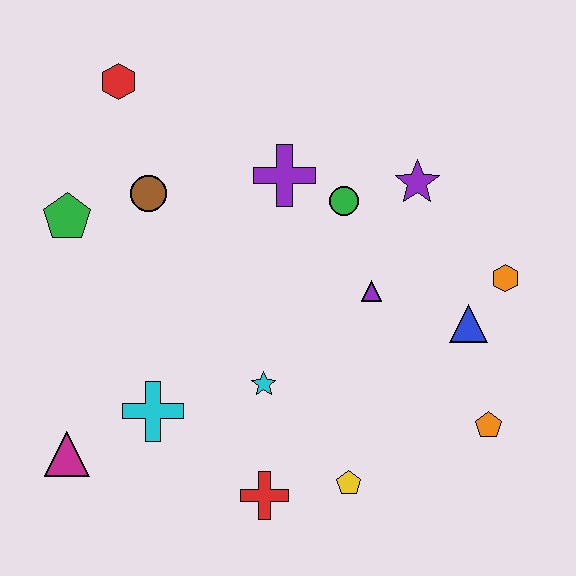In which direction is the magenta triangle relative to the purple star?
The magenta triangle is to the left of the purple star.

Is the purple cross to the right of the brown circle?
Yes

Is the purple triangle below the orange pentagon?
No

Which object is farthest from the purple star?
The magenta triangle is farthest from the purple star.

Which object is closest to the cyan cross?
The magenta triangle is closest to the cyan cross.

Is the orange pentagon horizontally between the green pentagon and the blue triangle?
No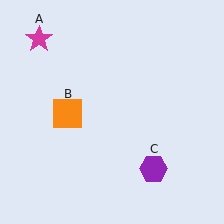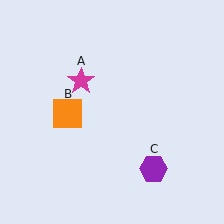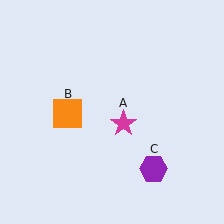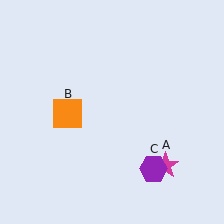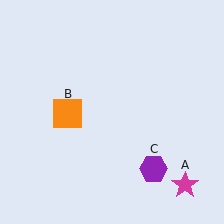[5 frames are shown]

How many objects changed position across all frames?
1 object changed position: magenta star (object A).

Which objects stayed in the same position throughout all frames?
Orange square (object B) and purple hexagon (object C) remained stationary.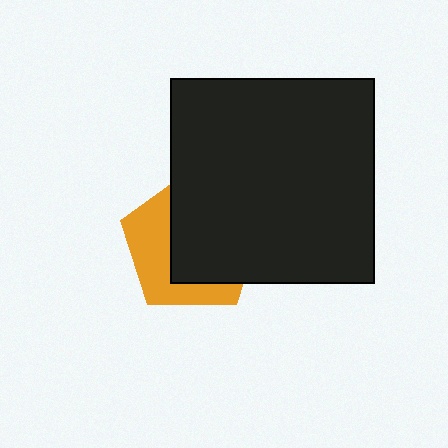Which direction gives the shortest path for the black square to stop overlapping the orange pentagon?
Moving right gives the shortest separation.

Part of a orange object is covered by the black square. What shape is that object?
It is a pentagon.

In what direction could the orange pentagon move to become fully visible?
The orange pentagon could move left. That would shift it out from behind the black square entirely.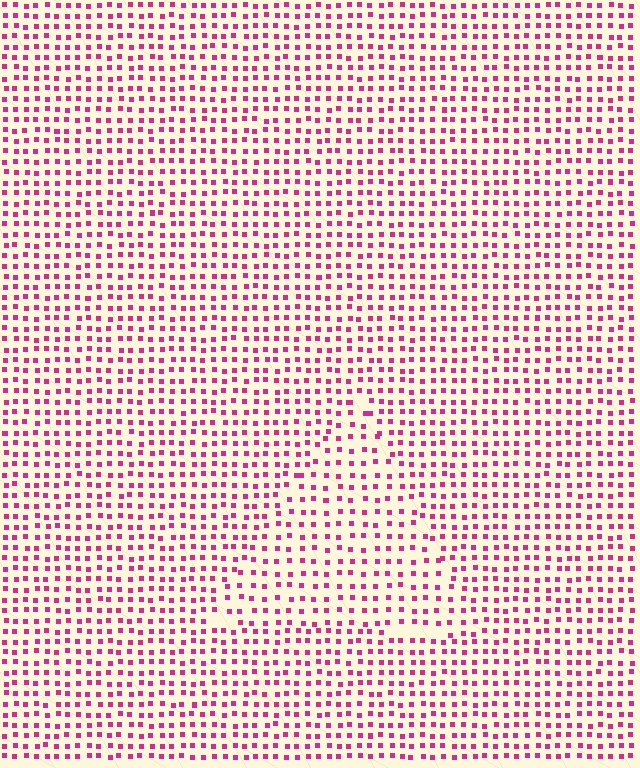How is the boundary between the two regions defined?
The boundary is defined by a change in element density (approximately 1.4x ratio). All elements are the same color, size, and shape.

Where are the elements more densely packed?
The elements are more densely packed outside the triangle boundary.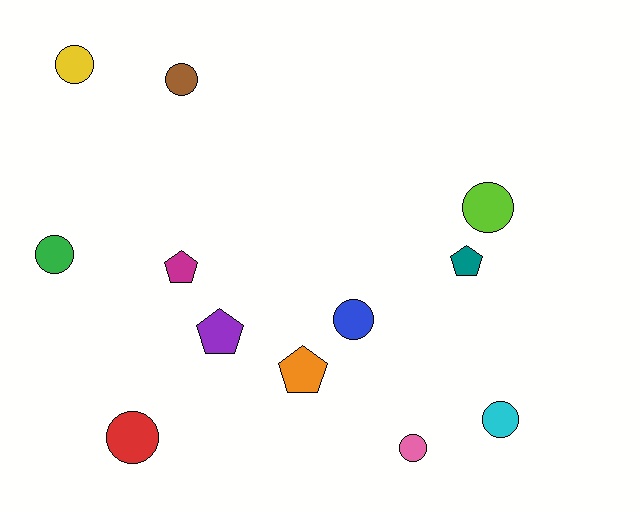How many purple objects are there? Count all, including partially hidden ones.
There is 1 purple object.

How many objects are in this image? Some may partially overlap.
There are 12 objects.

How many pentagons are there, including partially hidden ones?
There are 4 pentagons.